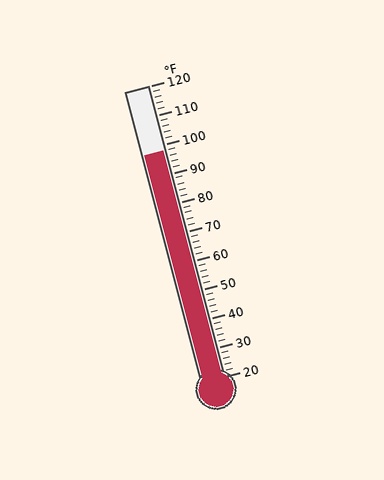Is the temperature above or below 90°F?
The temperature is above 90°F.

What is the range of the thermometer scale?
The thermometer scale ranges from 20°F to 120°F.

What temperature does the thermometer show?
The thermometer shows approximately 98°F.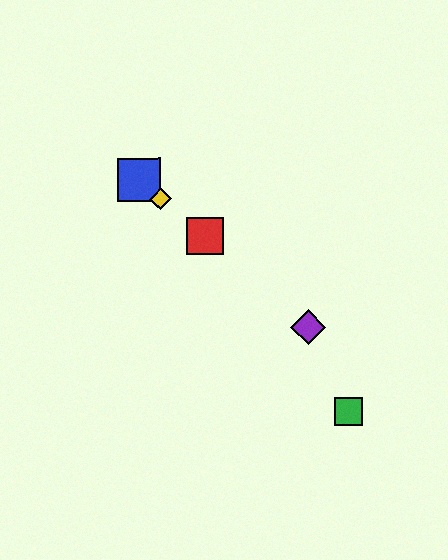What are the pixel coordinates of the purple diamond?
The purple diamond is at (309, 327).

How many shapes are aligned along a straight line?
4 shapes (the red square, the blue square, the yellow diamond, the purple diamond) are aligned along a straight line.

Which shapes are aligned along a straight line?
The red square, the blue square, the yellow diamond, the purple diamond are aligned along a straight line.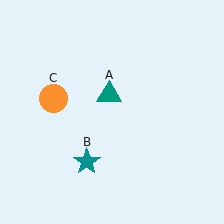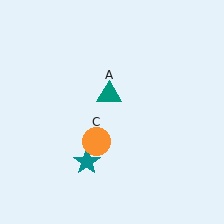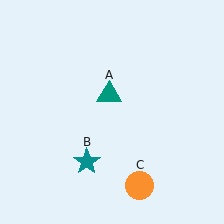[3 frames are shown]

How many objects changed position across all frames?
1 object changed position: orange circle (object C).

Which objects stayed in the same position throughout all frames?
Teal triangle (object A) and teal star (object B) remained stationary.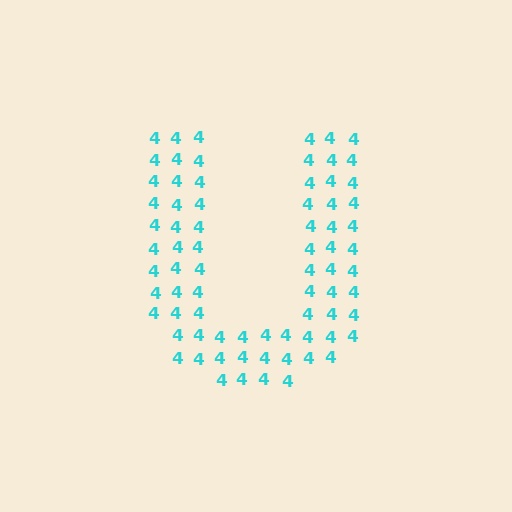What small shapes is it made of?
It is made of small digit 4's.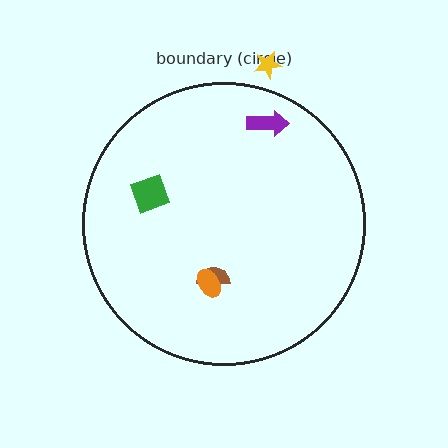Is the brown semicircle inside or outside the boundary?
Inside.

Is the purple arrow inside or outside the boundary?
Inside.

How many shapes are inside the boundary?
4 inside, 1 outside.